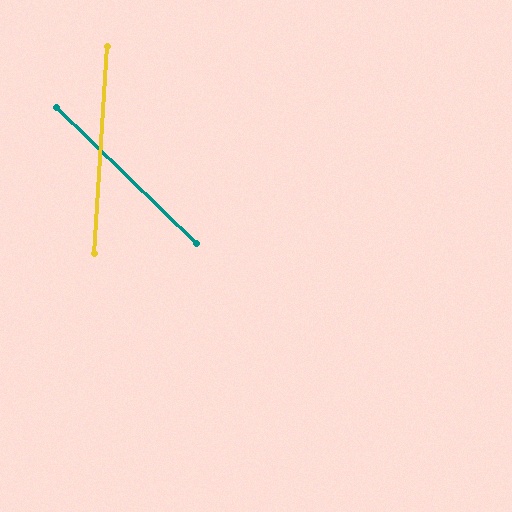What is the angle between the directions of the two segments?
Approximately 49 degrees.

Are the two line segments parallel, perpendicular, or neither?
Neither parallel nor perpendicular — they differ by about 49°.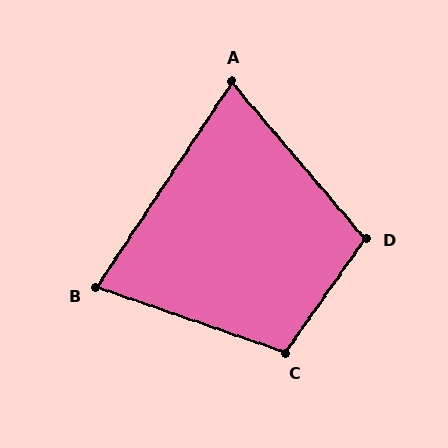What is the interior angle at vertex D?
Approximately 104 degrees (obtuse).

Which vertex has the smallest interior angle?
A, at approximately 74 degrees.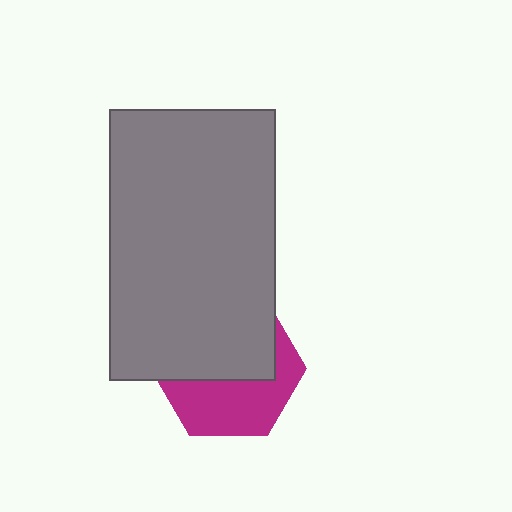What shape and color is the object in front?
The object in front is a gray rectangle.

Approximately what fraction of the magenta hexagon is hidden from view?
Roughly 55% of the magenta hexagon is hidden behind the gray rectangle.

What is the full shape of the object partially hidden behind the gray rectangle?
The partially hidden object is a magenta hexagon.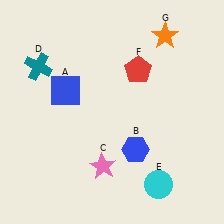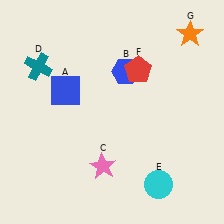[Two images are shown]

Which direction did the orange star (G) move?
The orange star (G) moved right.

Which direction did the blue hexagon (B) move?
The blue hexagon (B) moved up.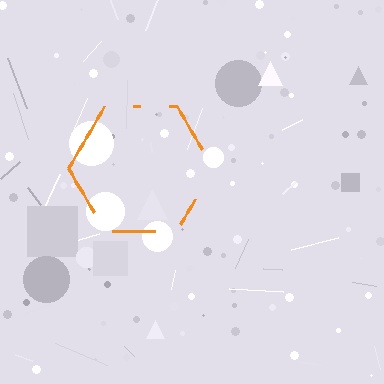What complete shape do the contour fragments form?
The contour fragments form a hexagon.